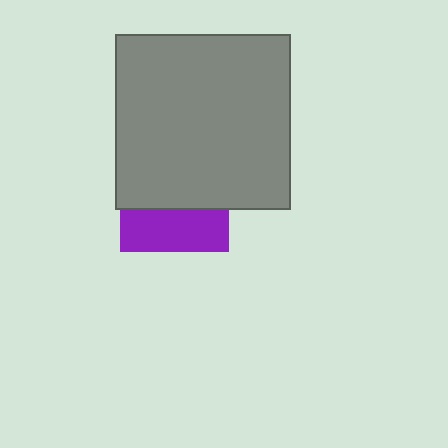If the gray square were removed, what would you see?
You would see the complete purple square.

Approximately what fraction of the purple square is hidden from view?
Roughly 61% of the purple square is hidden behind the gray square.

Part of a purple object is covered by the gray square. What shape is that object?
It is a square.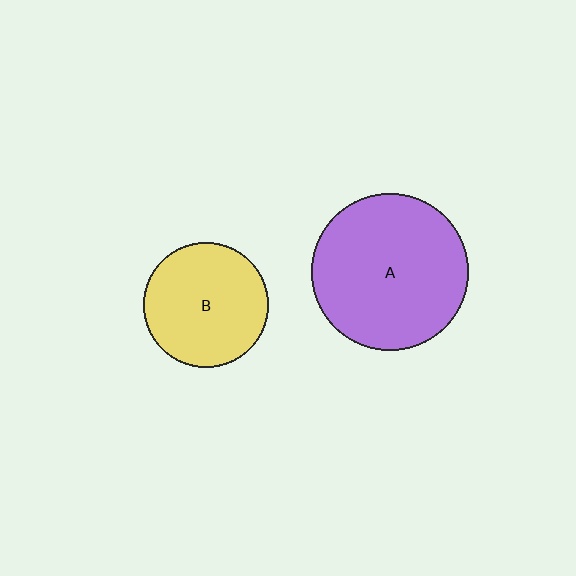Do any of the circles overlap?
No, none of the circles overlap.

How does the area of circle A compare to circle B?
Approximately 1.6 times.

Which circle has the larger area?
Circle A (purple).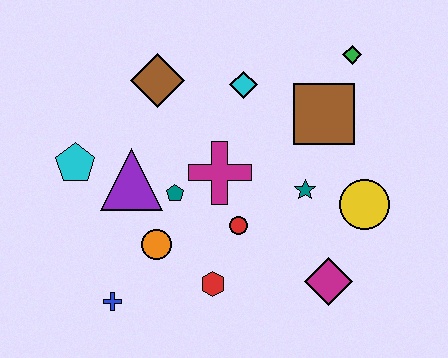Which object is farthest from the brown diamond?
The magenta diamond is farthest from the brown diamond.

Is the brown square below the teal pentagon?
No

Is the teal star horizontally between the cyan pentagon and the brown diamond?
No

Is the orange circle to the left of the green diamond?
Yes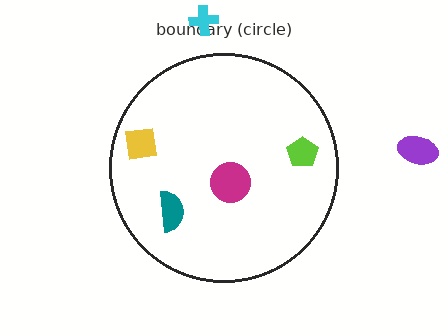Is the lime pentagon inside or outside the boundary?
Inside.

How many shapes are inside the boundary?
4 inside, 2 outside.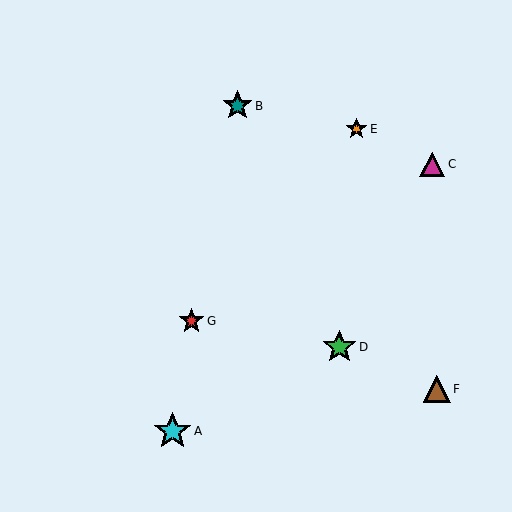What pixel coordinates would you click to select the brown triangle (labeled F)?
Click at (437, 389) to select the brown triangle F.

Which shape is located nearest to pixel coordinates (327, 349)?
The green star (labeled D) at (339, 347) is nearest to that location.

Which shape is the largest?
The cyan star (labeled A) is the largest.